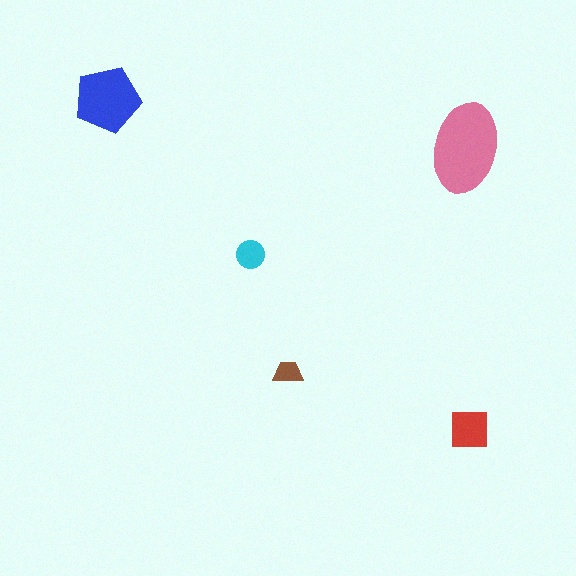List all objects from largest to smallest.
The pink ellipse, the blue pentagon, the red square, the cyan circle, the brown trapezoid.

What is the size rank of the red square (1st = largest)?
3rd.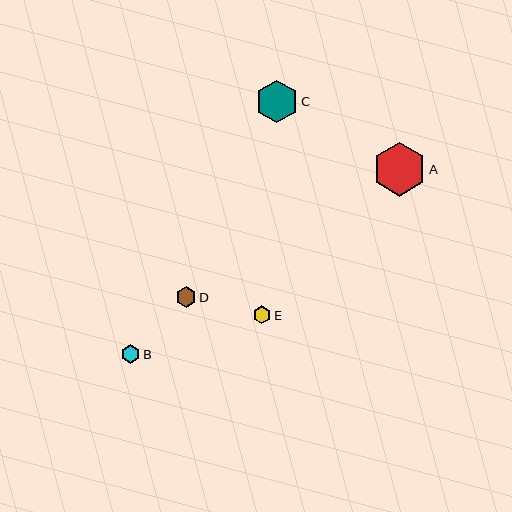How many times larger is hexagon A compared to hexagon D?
Hexagon A is approximately 2.7 times the size of hexagon D.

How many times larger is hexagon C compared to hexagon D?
Hexagon C is approximately 2.1 times the size of hexagon D.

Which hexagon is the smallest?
Hexagon E is the smallest with a size of approximately 18 pixels.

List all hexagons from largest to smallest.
From largest to smallest: A, C, D, B, E.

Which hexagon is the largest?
Hexagon A is the largest with a size of approximately 54 pixels.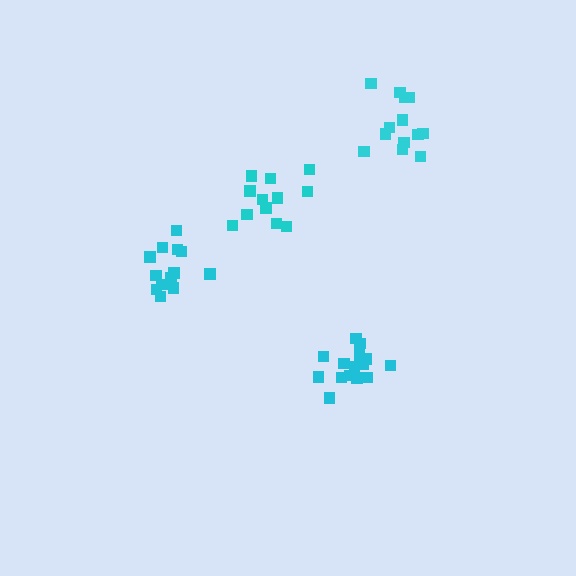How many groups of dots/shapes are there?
There are 4 groups.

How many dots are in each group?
Group 1: 12 dots, Group 2: 13 dots, Group 3: 15 dots, Group 4: 13 dots (53 total).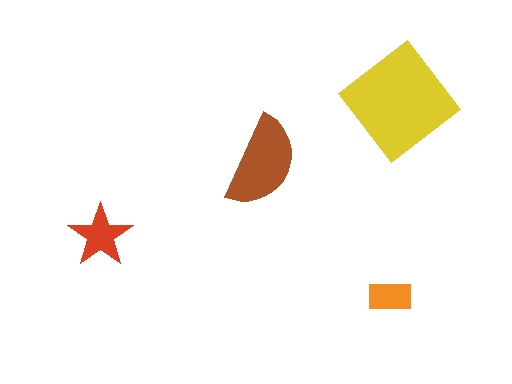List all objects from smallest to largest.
The orange rectangle, the red star, the brown semicircle, the yellow diamond.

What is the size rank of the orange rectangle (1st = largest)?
4th.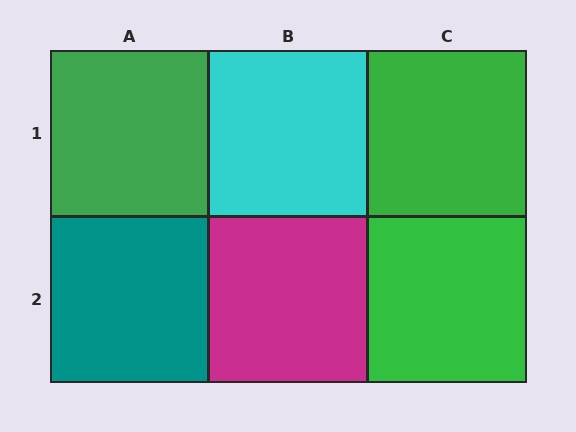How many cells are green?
3 cells are green.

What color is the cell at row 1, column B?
Cyan.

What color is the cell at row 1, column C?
Green.